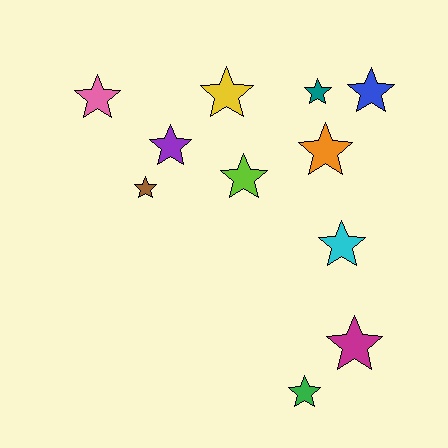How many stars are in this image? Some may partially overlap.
There are 11 stars.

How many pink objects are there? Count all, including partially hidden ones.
There is 1 pink object.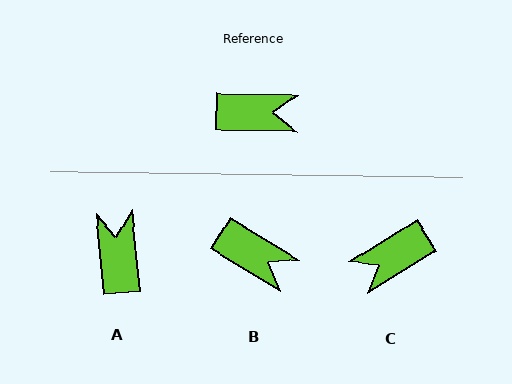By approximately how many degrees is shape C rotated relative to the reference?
Approximately 147 degrees clockwise.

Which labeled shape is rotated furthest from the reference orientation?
C, about 147 degrees away.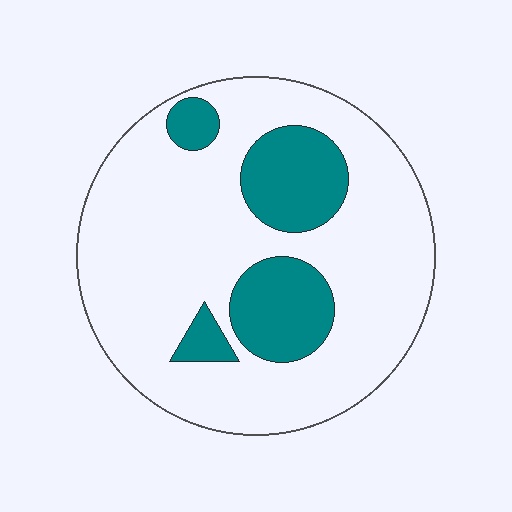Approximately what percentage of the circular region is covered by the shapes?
Approximately 20%.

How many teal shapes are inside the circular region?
4.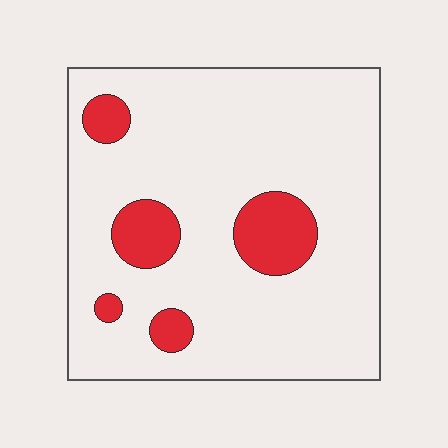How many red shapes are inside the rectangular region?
5.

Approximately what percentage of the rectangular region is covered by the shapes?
Approximately 15%.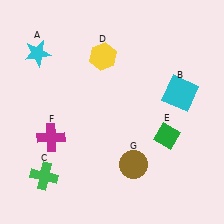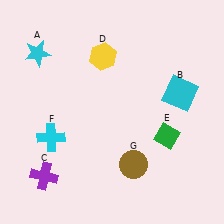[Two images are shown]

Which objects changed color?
C changed from green to purple. F changed from magenta to cyan.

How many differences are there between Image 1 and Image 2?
There are 2 differences between the two images.